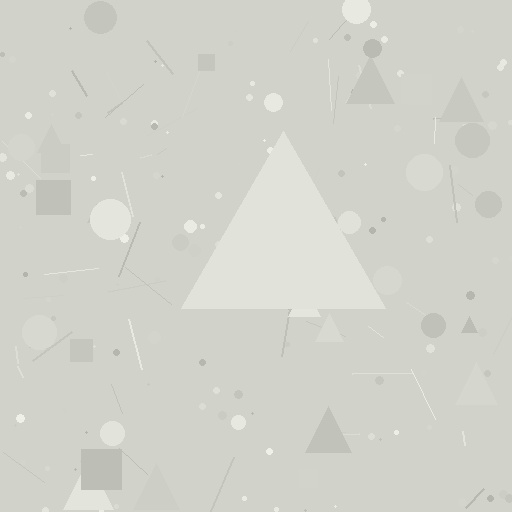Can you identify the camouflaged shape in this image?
The camouflaged shape is a triangle.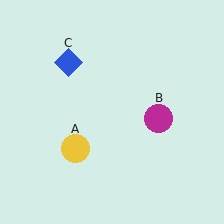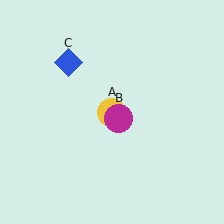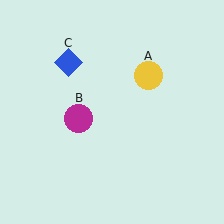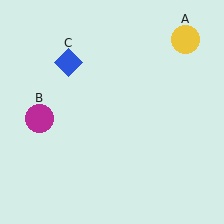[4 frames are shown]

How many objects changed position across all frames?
2 objects changed position: yellow circle (object A), magenta circle (object B).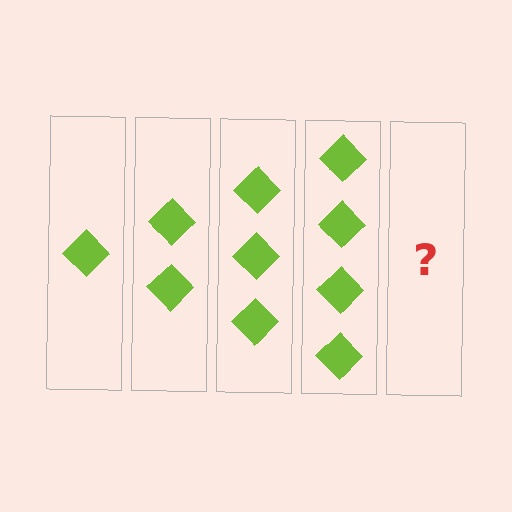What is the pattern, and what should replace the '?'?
The pattern is that each step adds one more diamond. The '?' should be 5 diamonds.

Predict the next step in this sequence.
The next step is 5 diamonds.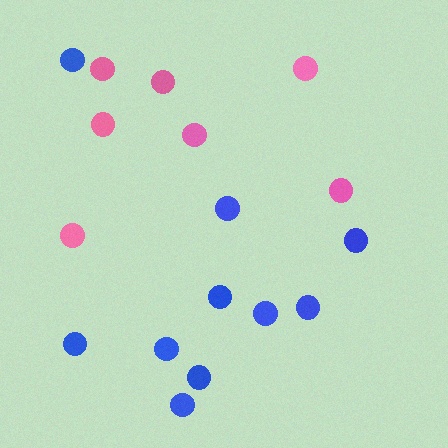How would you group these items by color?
There are 2 groups: one group of pink circles (7) and one group of blue circles (10).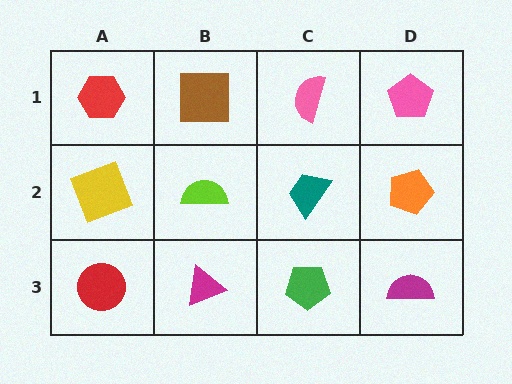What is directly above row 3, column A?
A yellow square.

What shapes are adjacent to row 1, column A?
A yellow square (row 2, column A), a brown square (row 1, column B).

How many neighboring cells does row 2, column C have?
4.